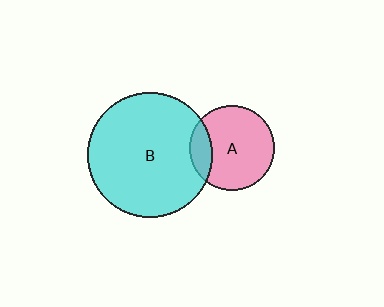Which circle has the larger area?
Circle B (cyan).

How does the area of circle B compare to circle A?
Approximately 2.2 times.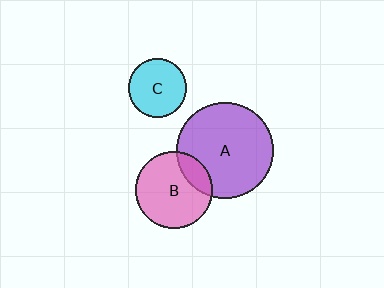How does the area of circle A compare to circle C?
Approximately 2.7 times.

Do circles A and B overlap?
Yes.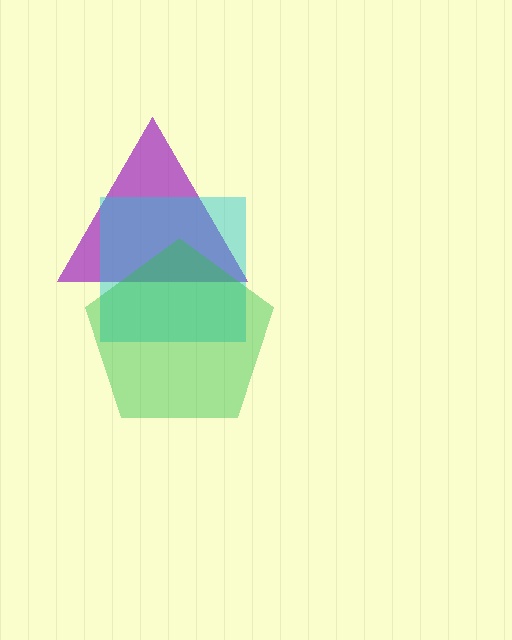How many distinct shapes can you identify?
There are 3 distinct shapes: a purple triangle, a cyan square, a green pentagon.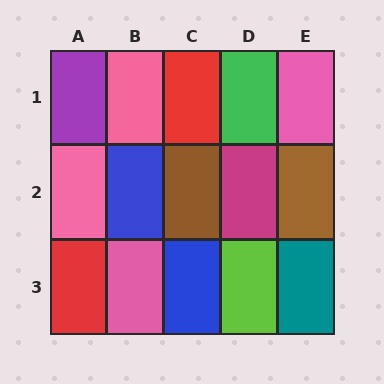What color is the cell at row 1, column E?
Pink.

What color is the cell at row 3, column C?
Blue.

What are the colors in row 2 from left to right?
Pink, blue, brown, magenta, brown.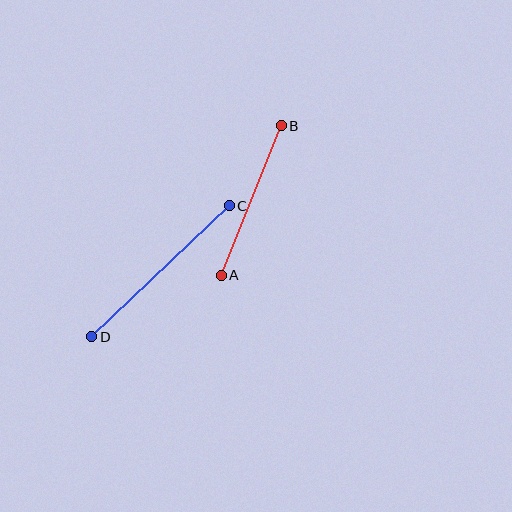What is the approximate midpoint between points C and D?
The midpoint is at approximately (161, 271) pixels.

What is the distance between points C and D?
The distance is approximately 190 pixels.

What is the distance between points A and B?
The distance is approximately 161 pixels.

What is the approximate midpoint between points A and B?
The midpoint is at approximately (251, 201) pixels.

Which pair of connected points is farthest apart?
Points C and D are farthest apart.